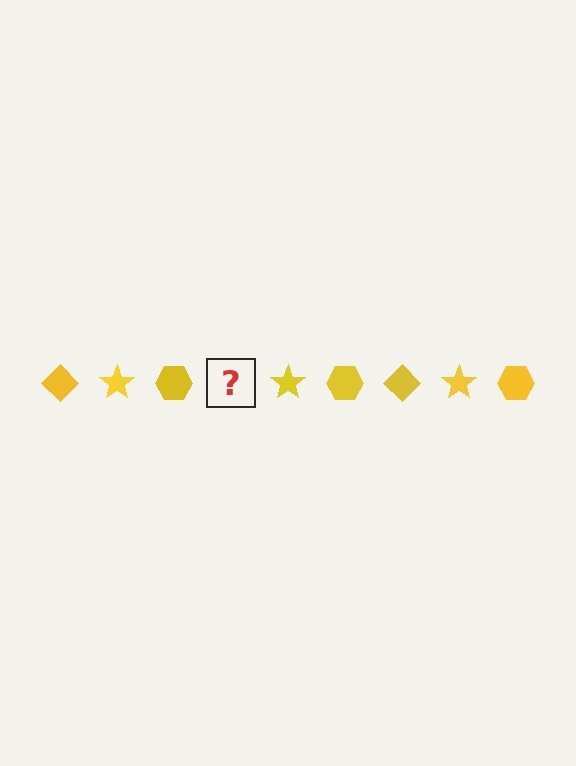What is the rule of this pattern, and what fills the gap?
The rule is that the pattern cycles through diamond, star, hexagon shapes in yellow. The gap should be filled with a yellow diamond.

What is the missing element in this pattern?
The missing element is a yellow diamond.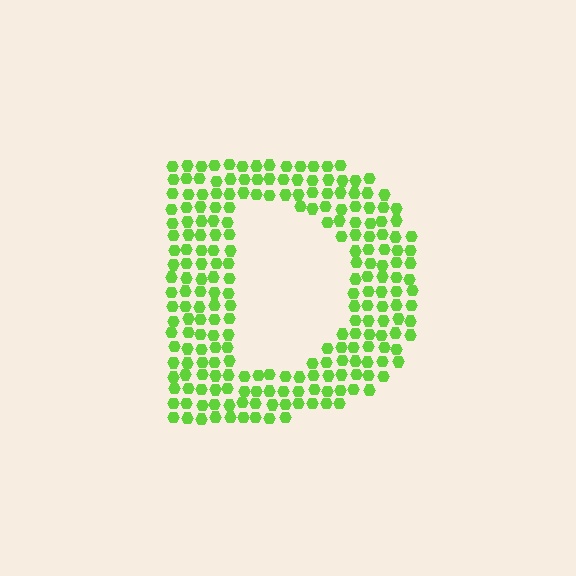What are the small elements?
The small elements are hexagons.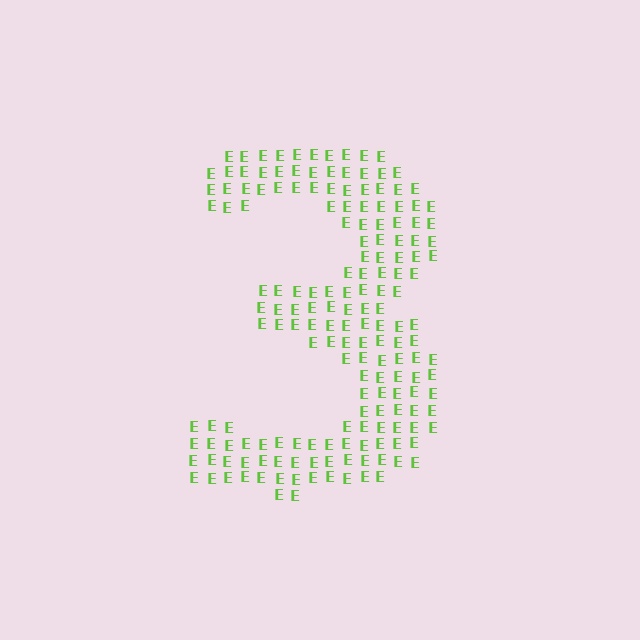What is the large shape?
The large shape is the digit 3.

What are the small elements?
The small elements are letter E's.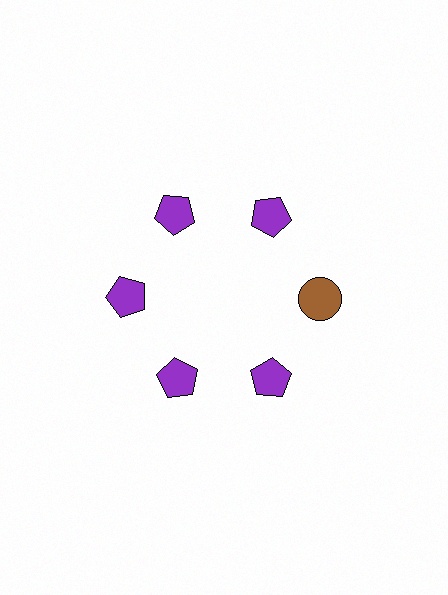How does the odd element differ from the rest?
It differs in both color (brown instead of purple) and shape (circle instead of pentagon).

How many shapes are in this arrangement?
There are 6 shapes arranged in a ring pattern.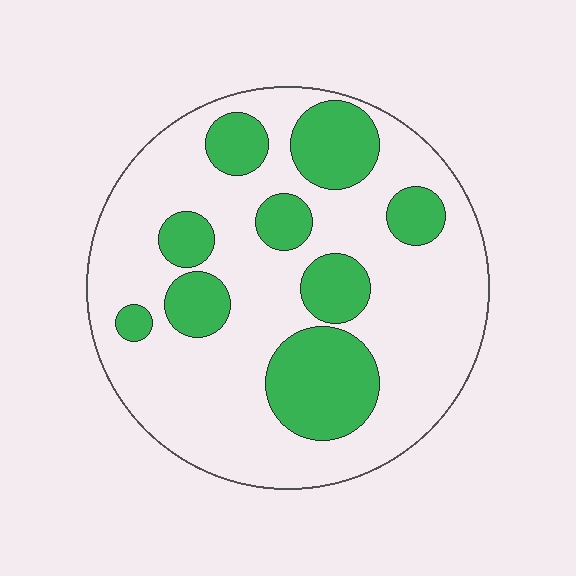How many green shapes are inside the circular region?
9.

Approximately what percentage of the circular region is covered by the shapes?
Approximately 30%.